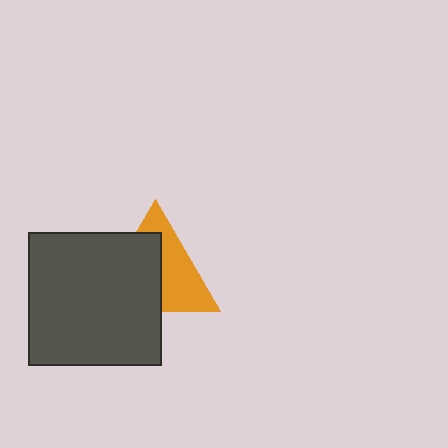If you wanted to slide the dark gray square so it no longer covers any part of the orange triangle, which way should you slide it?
Slide it toward the lower-left — that is the most direct way to separate the two shapes.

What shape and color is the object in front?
The object in front is a dark gray square.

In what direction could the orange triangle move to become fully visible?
The orange triangle could move toward the upper-right. That would shift it out from behind the dark gray square entirely.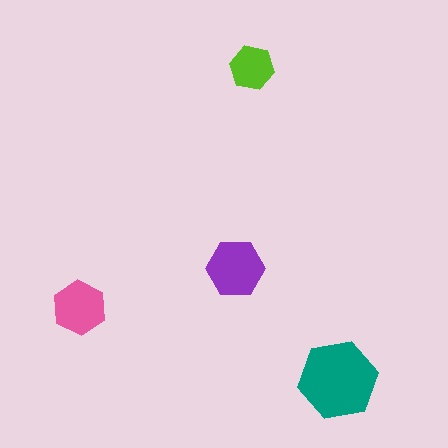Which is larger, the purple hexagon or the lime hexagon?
The purple one.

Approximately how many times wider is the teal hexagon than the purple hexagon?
About 1.5 times wider.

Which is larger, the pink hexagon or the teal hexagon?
The teal one.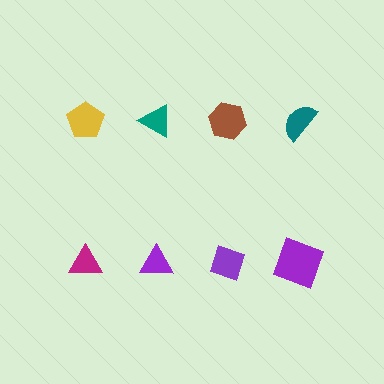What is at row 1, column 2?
A teal triangle.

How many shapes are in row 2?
4 shapes.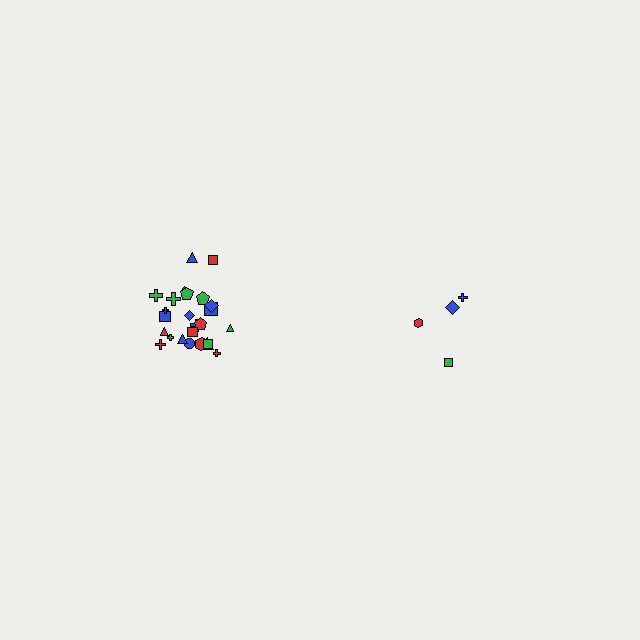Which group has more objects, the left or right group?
The left group.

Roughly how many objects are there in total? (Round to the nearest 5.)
Roughly 30 objects in total.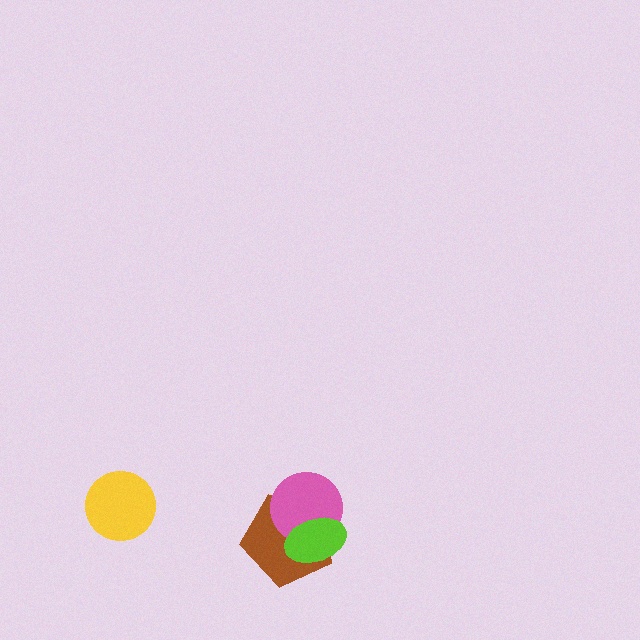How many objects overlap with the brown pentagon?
2 objects overlap with the brown pentagon.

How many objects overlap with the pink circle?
2 objects overlap with the pink circle.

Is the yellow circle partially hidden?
No, no other shape covers it.